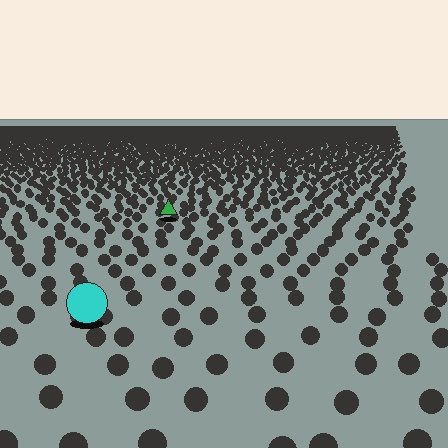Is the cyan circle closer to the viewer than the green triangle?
Yes. The cyan circle is closer — you can tell from the texture gradient: the ground texture is coarser near it.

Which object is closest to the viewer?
The cyan circle is closest. The texture marks near it are larger and more spread out.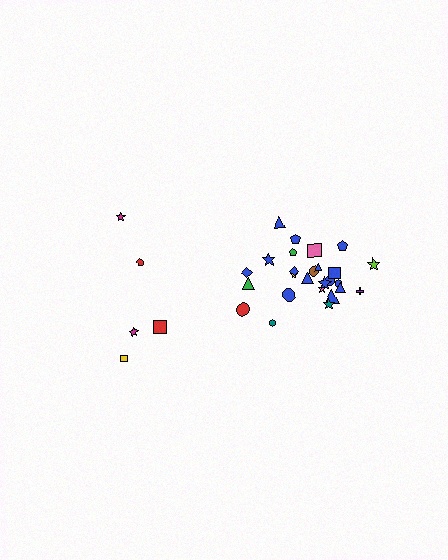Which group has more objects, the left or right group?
The right group.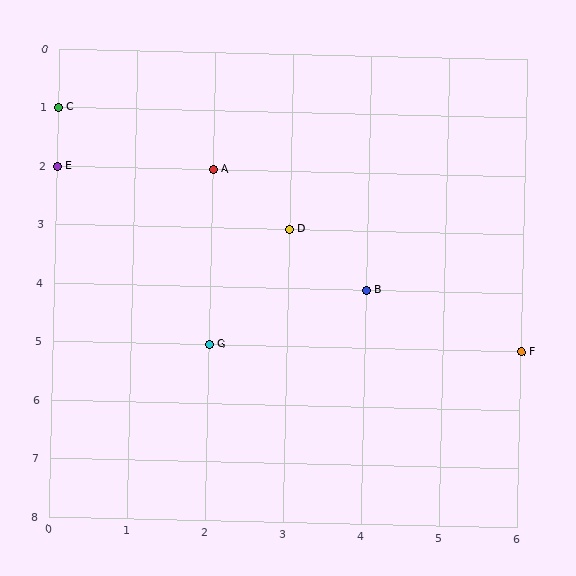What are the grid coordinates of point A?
Point A is at grid coordinates (2, 2).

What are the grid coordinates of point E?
Point E is at grid coordinates (0, 2).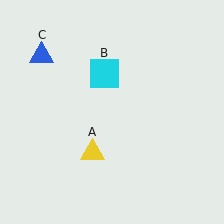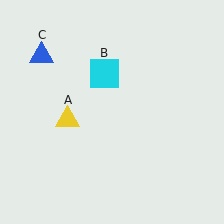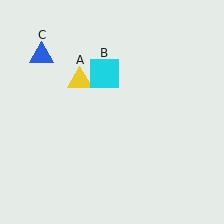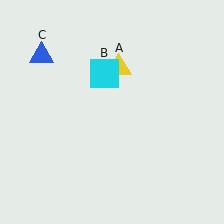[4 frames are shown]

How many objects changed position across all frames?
1 object changed position: yellow triangle (object A).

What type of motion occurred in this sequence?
The yellow triangle (object A) rotated clockwise around the center of the scene.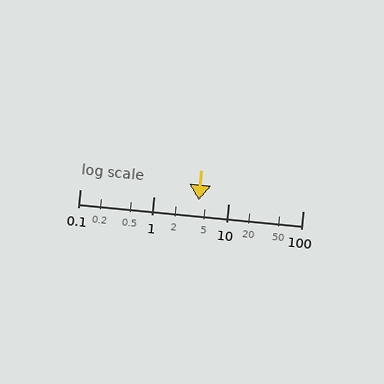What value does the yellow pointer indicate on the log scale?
The pointer indicates approximately 4.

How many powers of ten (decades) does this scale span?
The scale spans 3 decades, from 0.1 to 100.